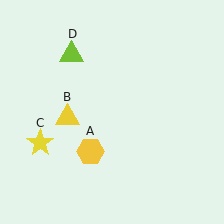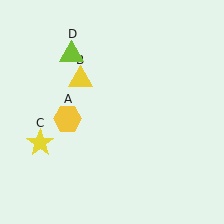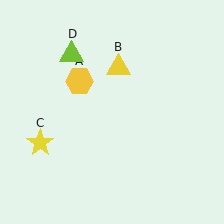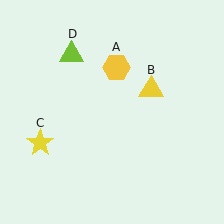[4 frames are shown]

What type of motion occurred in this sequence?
The yellow hexagon (object A), yellow triangle (object B) rotated clockwise around the center of the scene.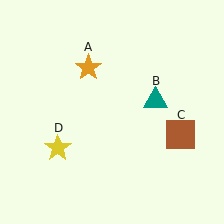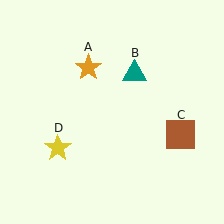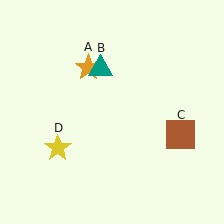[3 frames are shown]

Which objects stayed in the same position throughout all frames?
Orange star (object A) and brown square (object C) and yellow star (object D) remained stationary.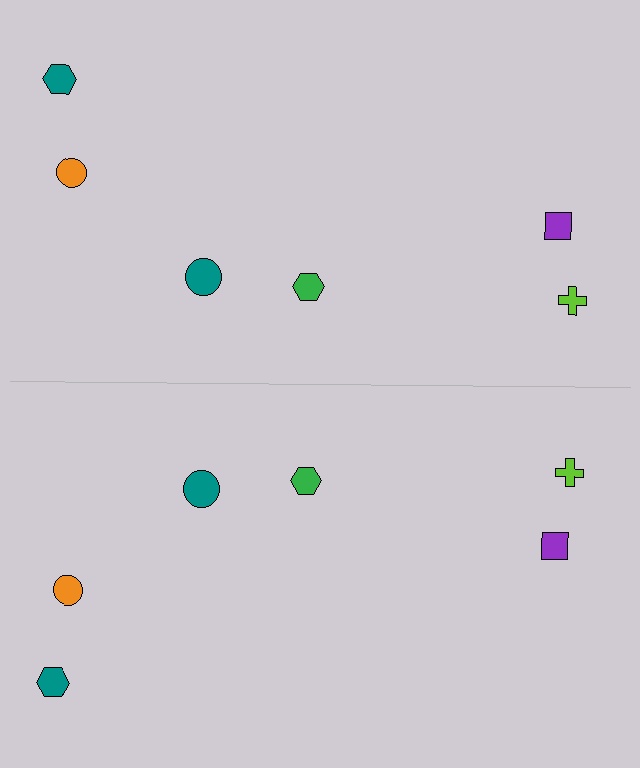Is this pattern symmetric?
Yes, this pattern has bilateral (reflection) symmetry.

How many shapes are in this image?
There are 12 shapes in this image.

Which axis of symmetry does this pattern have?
The pattern has a horizontal axis of symmetry running through the center of the image.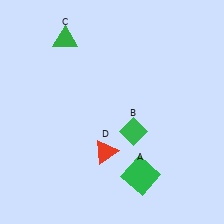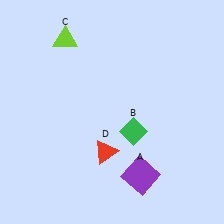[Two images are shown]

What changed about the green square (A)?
In Image 1, A is green. In Image 2, it changed to purple.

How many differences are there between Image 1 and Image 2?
There are 2 differences between the two images.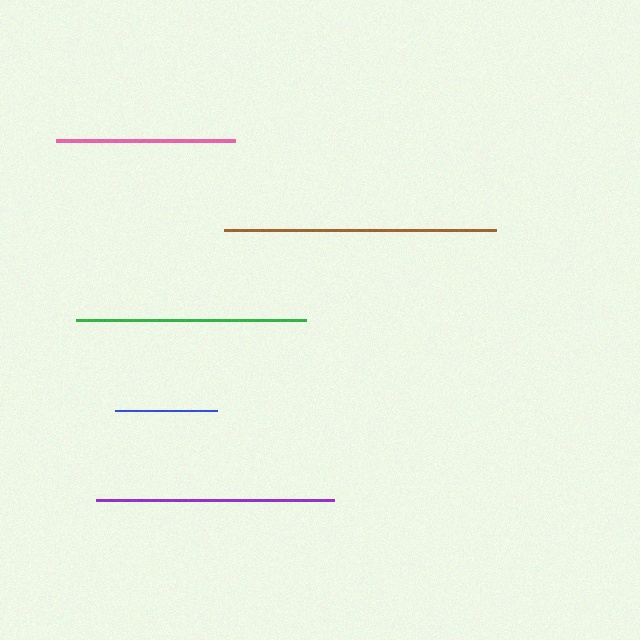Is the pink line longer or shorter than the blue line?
The pink line is longer than the blue line.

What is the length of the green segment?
The green segment is approximately 231 pixels long.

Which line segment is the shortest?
The blue line is the shortest at approximately 102 pixels.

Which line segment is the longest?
The brown line is the longest at approximately 272 pixels.